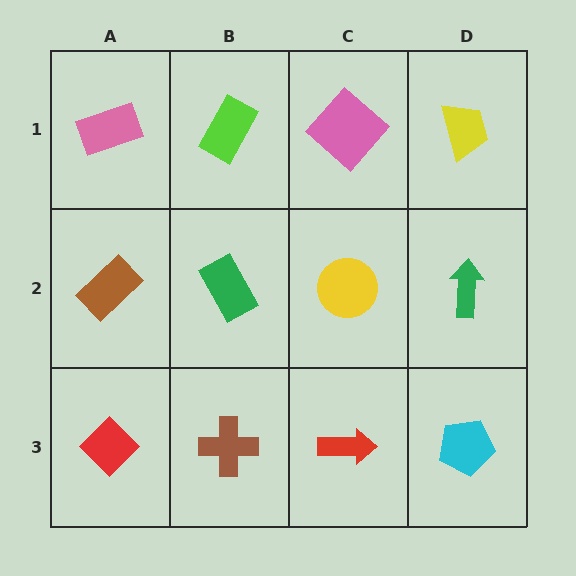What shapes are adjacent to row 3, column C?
A yellow circle (row 2, column C), a brown cross (row 3, column B), a cyan pentagon (row 3, column D).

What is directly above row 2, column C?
A pink diamond.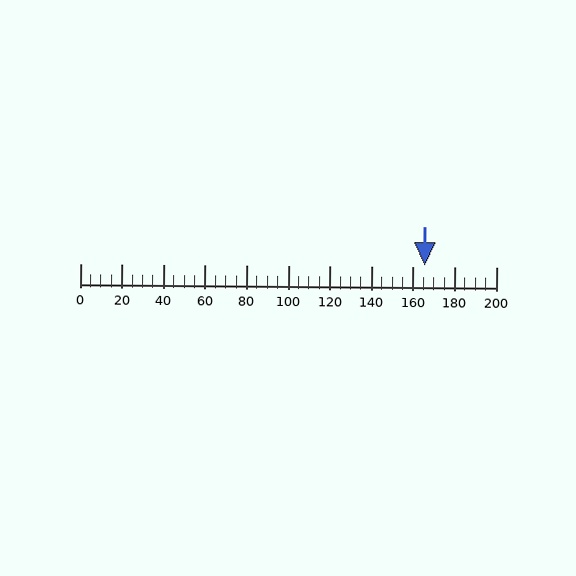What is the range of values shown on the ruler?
The ruler shows values from 0 to 200.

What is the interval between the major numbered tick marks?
The major tick marks are spaced 20 units apart.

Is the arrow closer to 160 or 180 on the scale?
The arrow is closer to 160.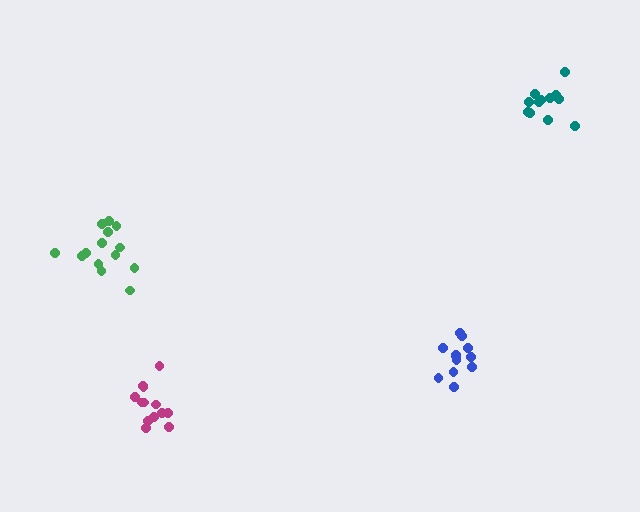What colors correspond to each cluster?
The clusters are colored: blue, magenta, teal, green.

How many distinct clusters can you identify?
There are 4 distinct clusters.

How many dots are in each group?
Group 1: 12 dots, Group 2: 13 dots, Group 3: 12 dots, Group 4: 15 dots (52 total).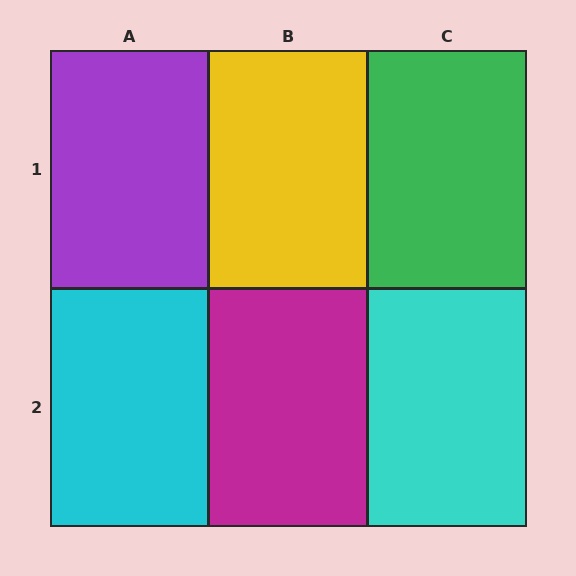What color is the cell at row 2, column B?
Magenta.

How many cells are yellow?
1 cell is yellow.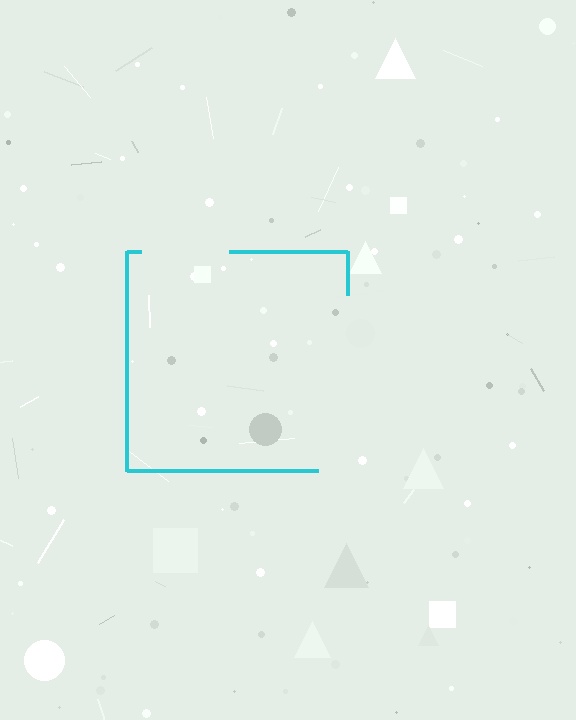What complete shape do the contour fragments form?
The contour fragments form a square.